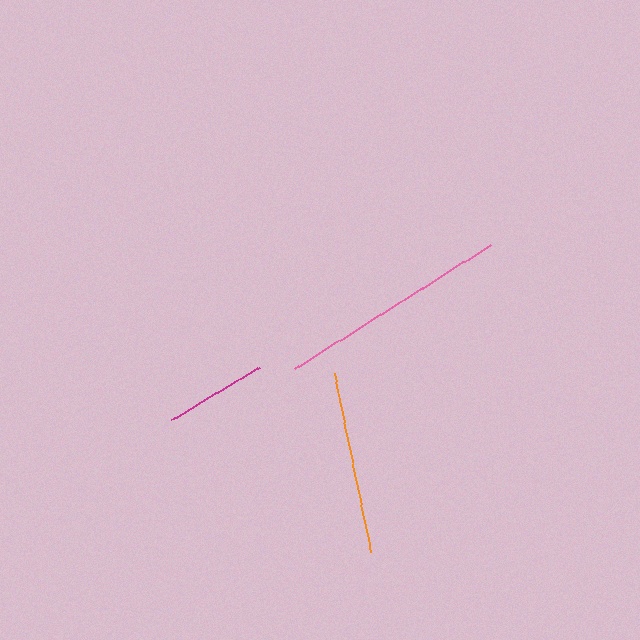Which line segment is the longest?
The pink line is the longest at approximately 232 pixels.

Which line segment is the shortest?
The magenta line is the shortest at approximately 103 pixels.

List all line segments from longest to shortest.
From longest to shortest: pink, orange, magenta.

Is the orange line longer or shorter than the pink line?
The pink line is longer than the orange line.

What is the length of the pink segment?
The pink segment is approximately 232 pixels long.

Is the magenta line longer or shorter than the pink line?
The pink line is longer than the magenta line.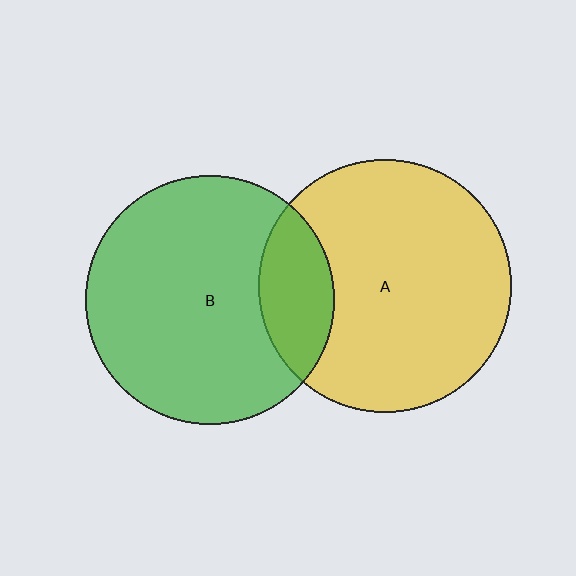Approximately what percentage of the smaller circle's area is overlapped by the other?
Approximately 20%.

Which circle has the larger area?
Circle A (yellow).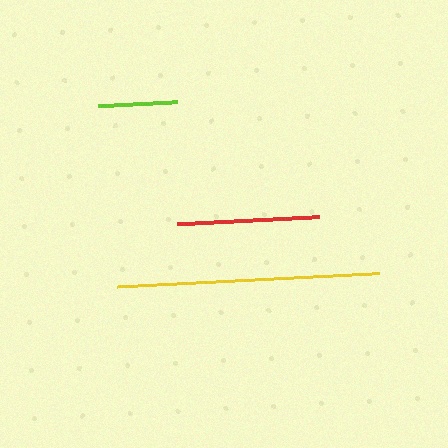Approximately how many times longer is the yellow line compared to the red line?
The yellow line is approximately 1.8 times the length of the red line.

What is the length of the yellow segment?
The yellow segment is approximately 262 pixels long.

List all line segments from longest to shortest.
From longest to shortest: yellow, red, lime.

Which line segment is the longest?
The yellow line is the longest at approximately 262 pixels.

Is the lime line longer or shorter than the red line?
The red line is longer than the lime line.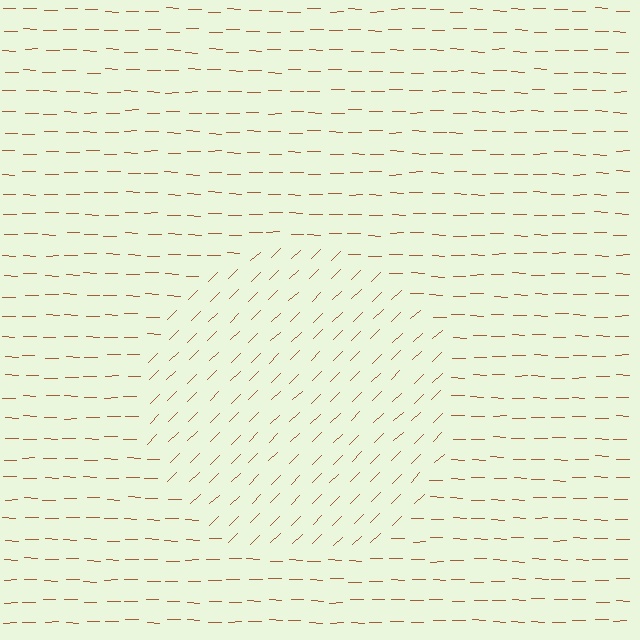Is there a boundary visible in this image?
Yes, there is a texture boundary formed by a change in line orientation.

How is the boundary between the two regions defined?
The boundary is defined purely by a change in line orientation (approximately 45 degrees difference). All lines are the same color and thickness.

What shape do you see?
I see a circle.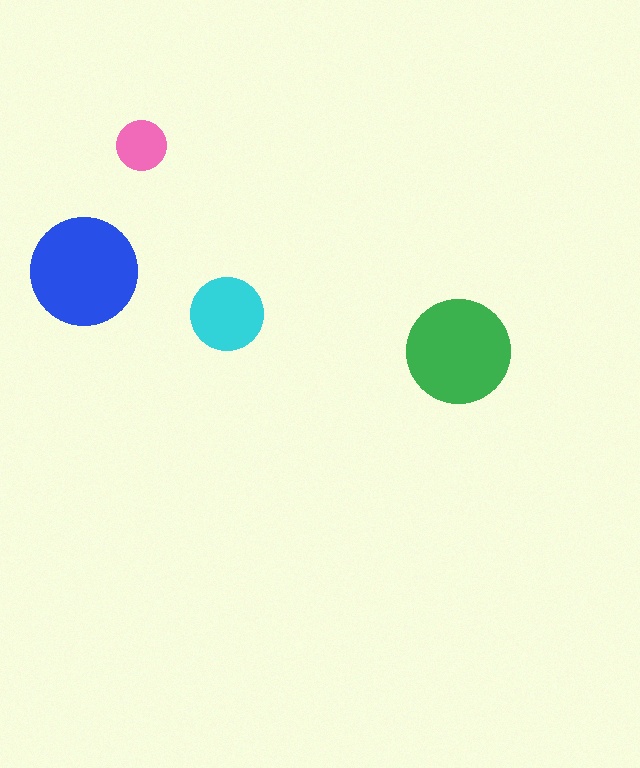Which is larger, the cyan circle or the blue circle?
The blue one.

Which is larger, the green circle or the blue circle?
The blue one.